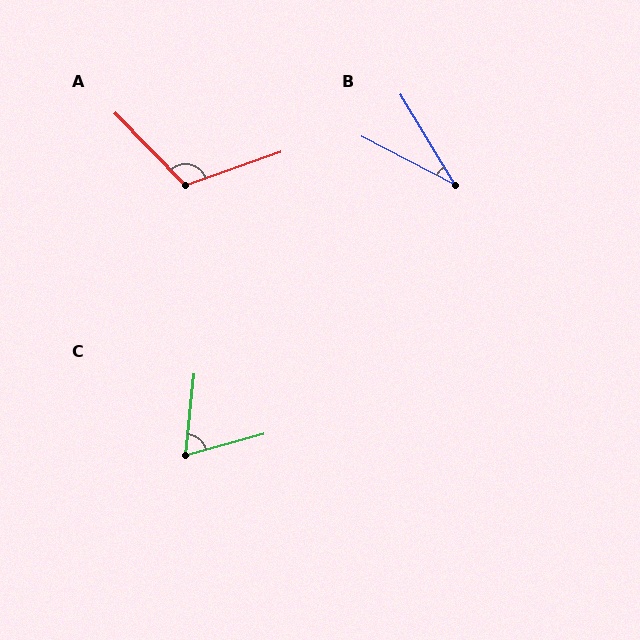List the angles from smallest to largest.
B (31°), C (69°), A (115°).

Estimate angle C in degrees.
Approximately 69 degrees.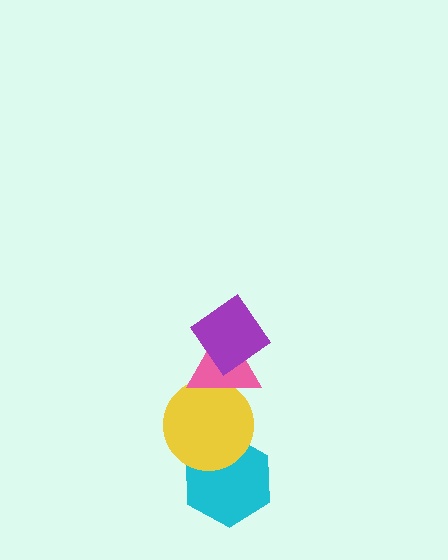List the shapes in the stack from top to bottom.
From top to bottom: the purple diamond, the pink triangle, the yellow circle, the cyan hexagon.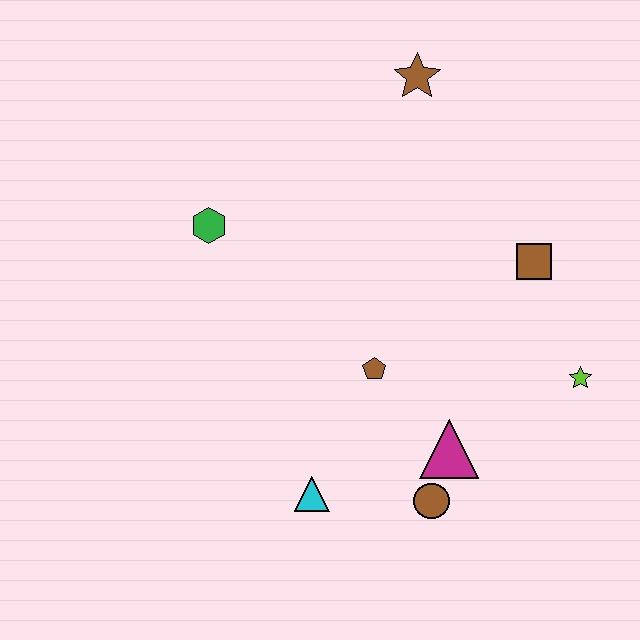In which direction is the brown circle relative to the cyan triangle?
The brown circle is to the right of the cyan triangle.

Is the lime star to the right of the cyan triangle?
Yes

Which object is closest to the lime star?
The brown square is closest to the lime star.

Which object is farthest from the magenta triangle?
The brown star is farthest from the magenta triangle.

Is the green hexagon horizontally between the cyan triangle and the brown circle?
No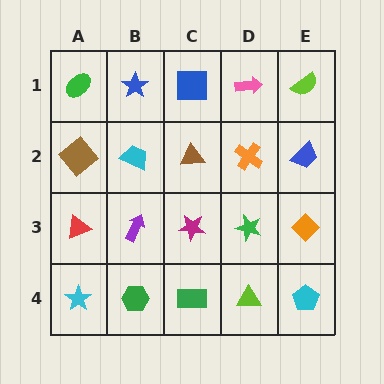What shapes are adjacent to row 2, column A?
A green ellipse (row 1, column A), a red triangle (row 3, column A), a cyan trapezoid (row 2, column B).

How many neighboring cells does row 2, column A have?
3.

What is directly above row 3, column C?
A brown triangle.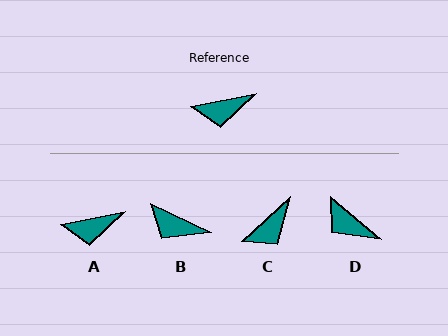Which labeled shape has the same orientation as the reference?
A.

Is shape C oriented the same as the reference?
No, it is off by about 31 degrees.